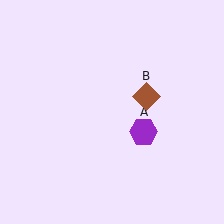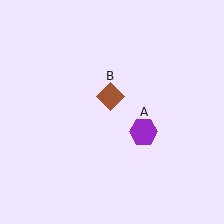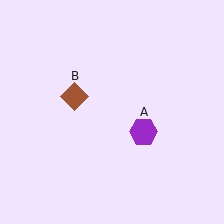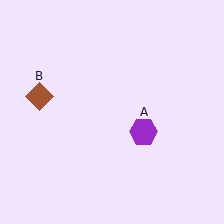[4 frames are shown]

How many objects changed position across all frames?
1 object changed position: brown diamond (object B).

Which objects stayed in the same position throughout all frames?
Purple hexagon (object A) remained stationary.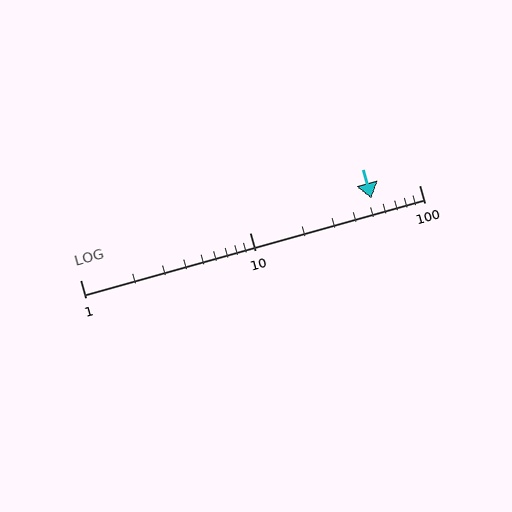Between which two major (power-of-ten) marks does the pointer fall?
The pointer is between 10 and 100.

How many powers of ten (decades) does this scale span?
The scale spans 2 decades, from 1 to 100.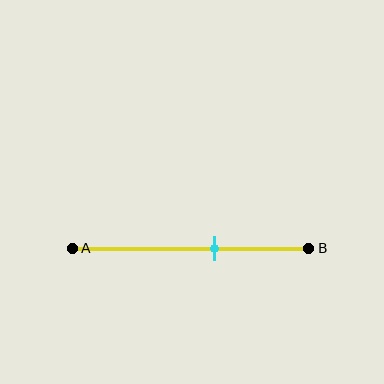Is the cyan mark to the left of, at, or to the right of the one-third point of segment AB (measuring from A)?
The cyan mark is to the right of the one-third point of segment AB.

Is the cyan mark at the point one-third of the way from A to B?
No, the mark is at about 60% from A, not at the 33% one-third point.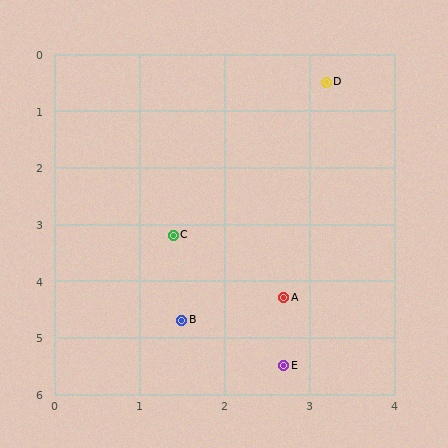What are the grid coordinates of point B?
Point B is at approximately (1.5, 4.7).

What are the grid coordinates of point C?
Point C is at approximately (1.4, 3.2).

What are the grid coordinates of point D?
Point D is at approximately (3.2, 0.5).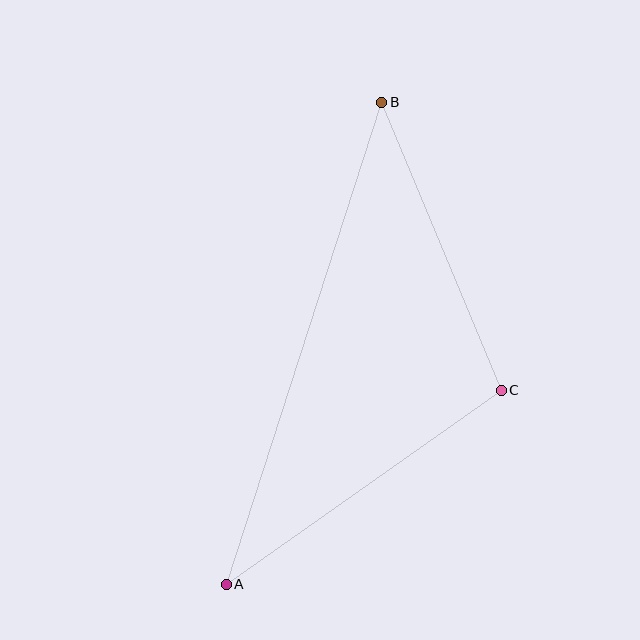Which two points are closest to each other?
Points B and C are closest to each other.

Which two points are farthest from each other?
Points A and B are farthest from each other.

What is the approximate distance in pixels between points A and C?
The distance between A and C is approximately 337 pixels.